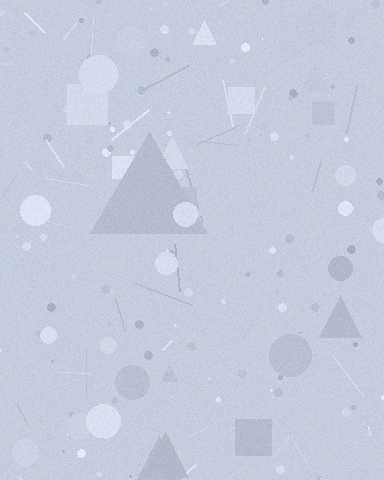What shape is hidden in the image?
A triangle is hidden in the image.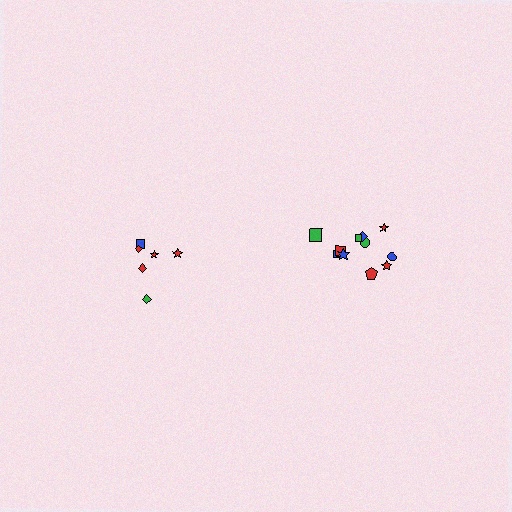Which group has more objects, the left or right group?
The right group.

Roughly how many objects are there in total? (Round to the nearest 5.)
Roughly 20 objects in total.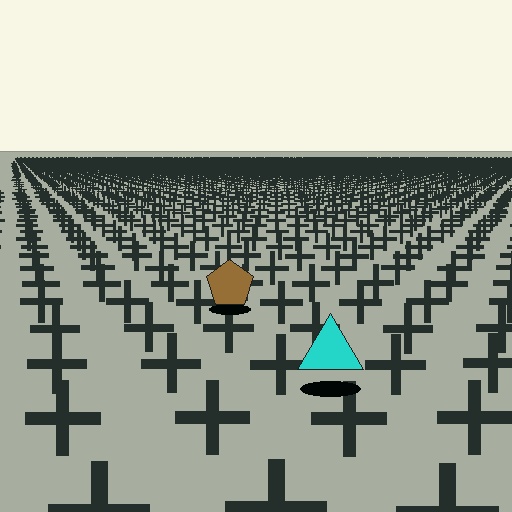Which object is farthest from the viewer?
The brown pentagon is farthest from the viewer. It appears smaller and the ground texture around it is denser.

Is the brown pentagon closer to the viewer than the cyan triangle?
No. The cyan triangle is closer — you can tell from the texture gradient: the ground texture is coarser near it.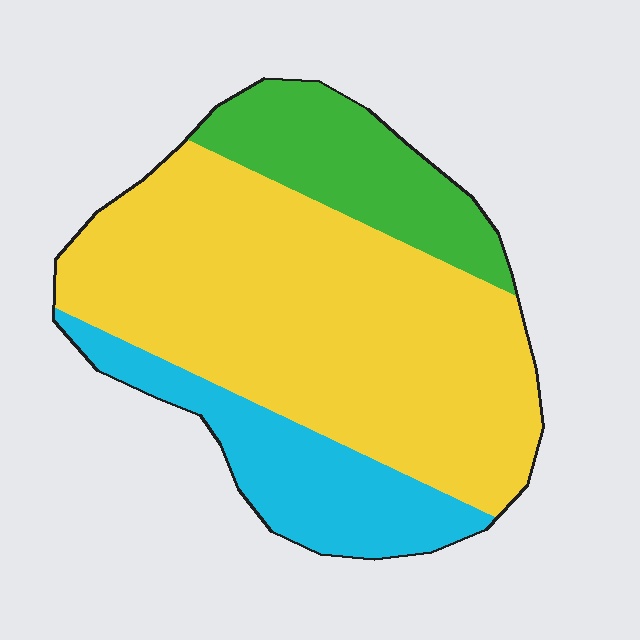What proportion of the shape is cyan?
Cyan covers roughly 20% of the shape.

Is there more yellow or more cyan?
Yellow.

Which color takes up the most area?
Yellow, at roughly 65%.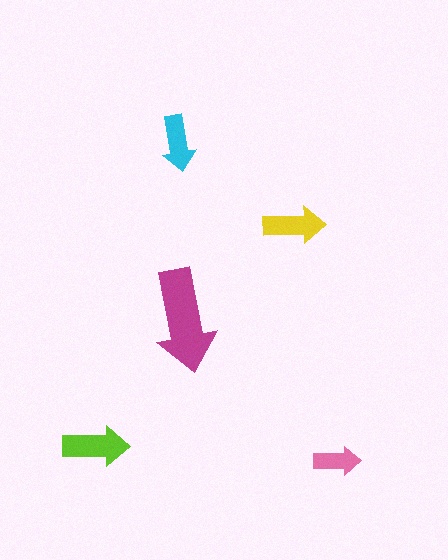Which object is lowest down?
The pink arrow is bottommost.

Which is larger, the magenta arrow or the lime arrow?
The magenta one.